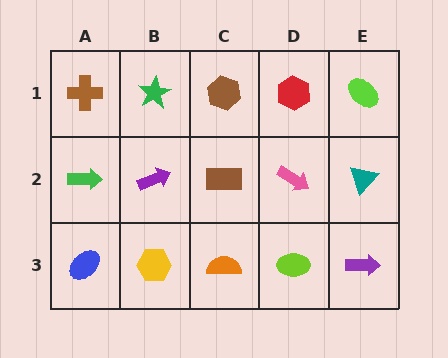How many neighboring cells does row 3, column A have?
2.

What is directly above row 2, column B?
A green star.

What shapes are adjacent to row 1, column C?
A brown rectangle (row 2, column C), a green star (row 1, column B), a red hexagon (row 1, column D).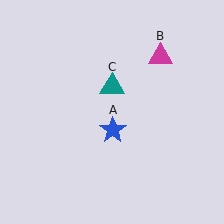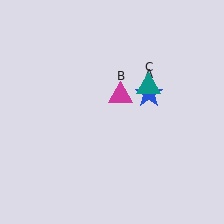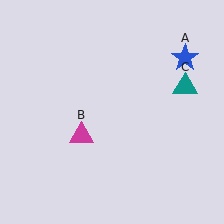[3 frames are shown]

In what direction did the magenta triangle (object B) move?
The magenta triangle (object B) moved down and to the left.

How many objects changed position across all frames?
3 objects changed position: blue star (object A), magenta triangle (object B), teal triangle (object C).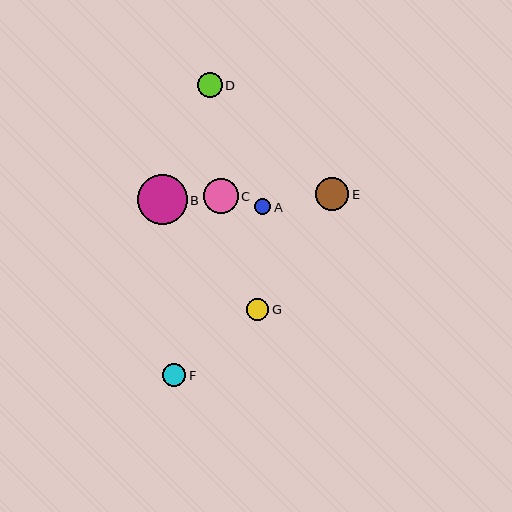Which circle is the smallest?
Circle A is the smallest with a size of approximately 16 pixels.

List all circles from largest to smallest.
From largest to smallest: B, C, E, D, F, G, A.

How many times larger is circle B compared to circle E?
Circle B is approximately 1.5 times the size of circle E.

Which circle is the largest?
Circle B is the largest with a size of approximately 50 pixels.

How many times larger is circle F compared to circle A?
Circle F is approximately 1.4 times the size of circle A.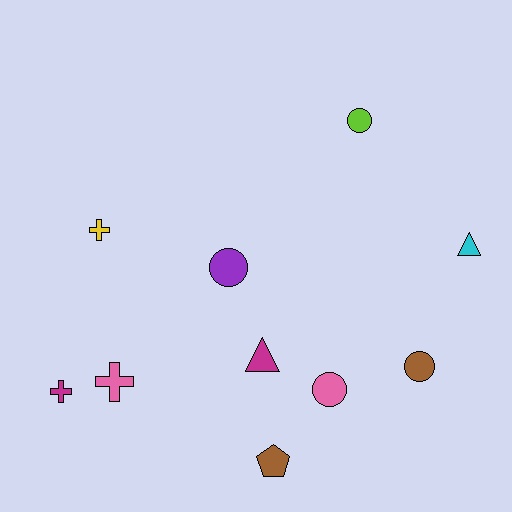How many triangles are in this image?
There are 2 triangles.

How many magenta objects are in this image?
There are 2 magenta objects.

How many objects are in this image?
There are 10 objects.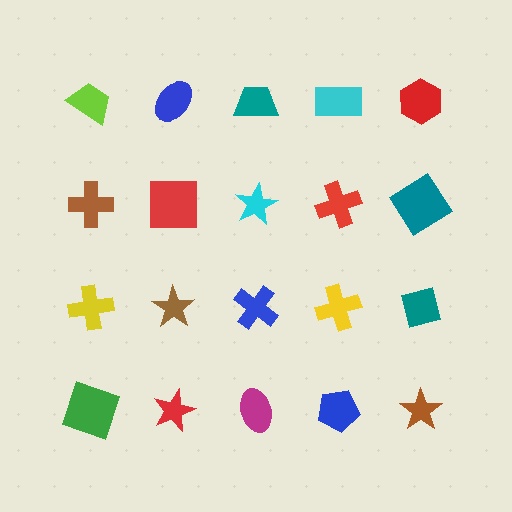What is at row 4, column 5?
A brown star.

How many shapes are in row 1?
5 shapes.